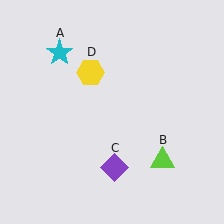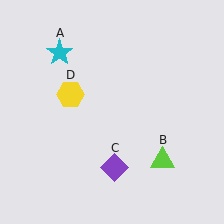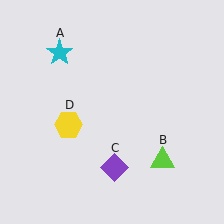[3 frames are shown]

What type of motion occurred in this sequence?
The yellow hexagon (object D) rotated counterclockwise around the center of the scene.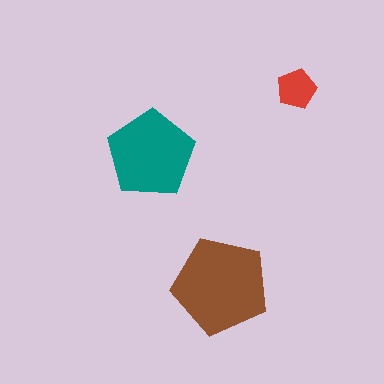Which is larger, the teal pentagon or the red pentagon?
The teal one.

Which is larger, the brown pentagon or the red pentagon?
The brown one.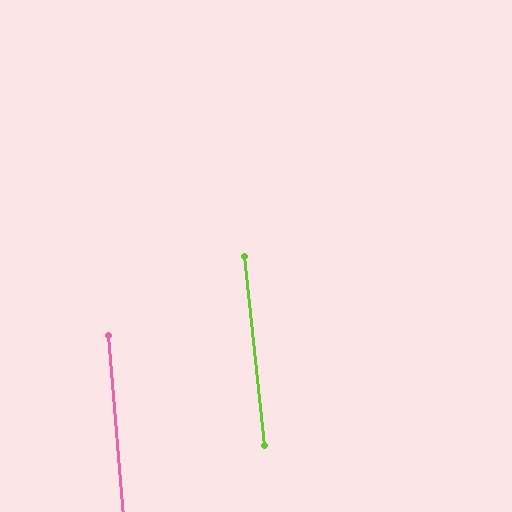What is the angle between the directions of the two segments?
Approximately 1 degree.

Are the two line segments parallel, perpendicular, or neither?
Parallel — their directions differ by only 1.4°.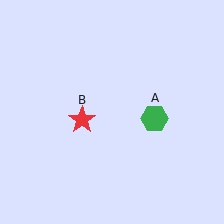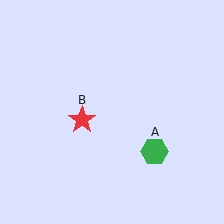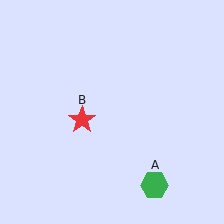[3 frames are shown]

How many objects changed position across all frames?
1 object changed position: green hexagon (object A).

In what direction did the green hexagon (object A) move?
The green hexagon (object A) moved down.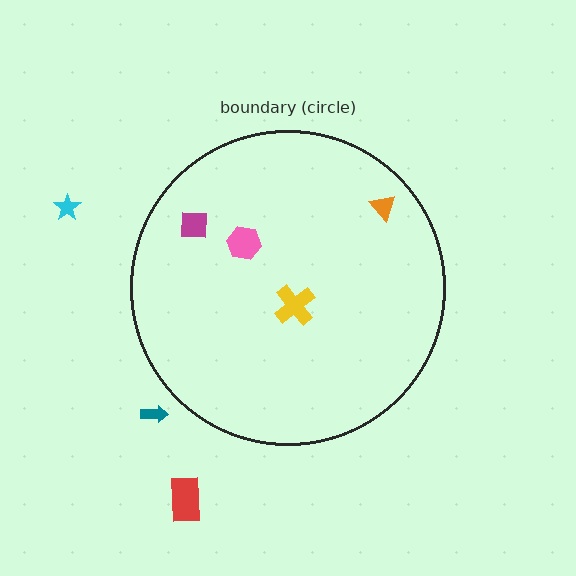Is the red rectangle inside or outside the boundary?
Outside.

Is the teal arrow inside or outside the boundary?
Outside.